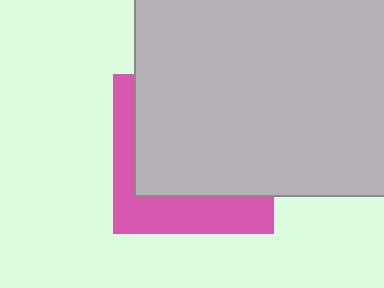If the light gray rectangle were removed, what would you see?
You would see the complete pink square.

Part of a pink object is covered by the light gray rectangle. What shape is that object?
It is a square.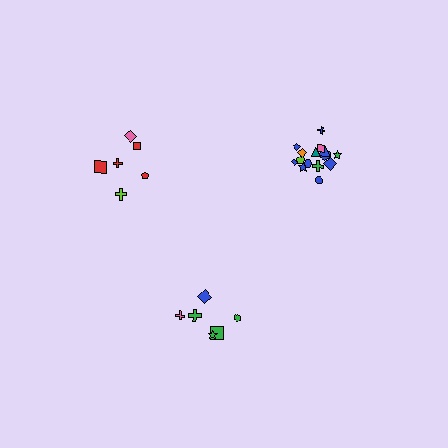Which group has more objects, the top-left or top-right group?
The top-right group.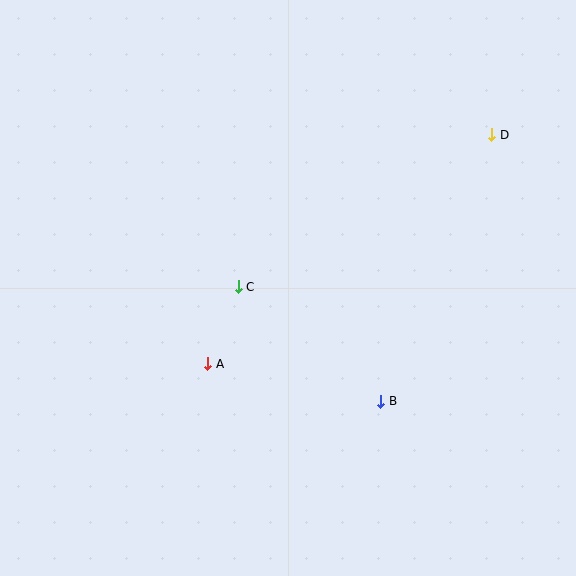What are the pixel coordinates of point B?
Point B is at (381, 401).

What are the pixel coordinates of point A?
Point A is at (208, 364).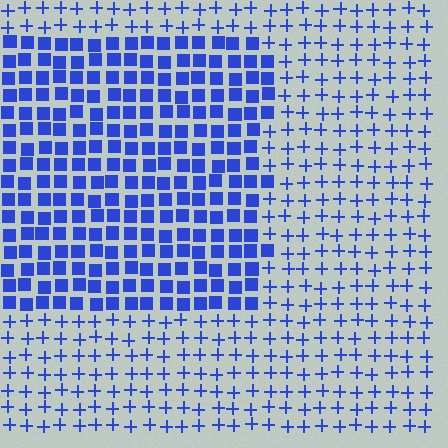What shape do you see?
I see a rectangle.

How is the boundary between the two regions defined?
The boundary is defined by a change in element shape: squares inside vs. plus signs outside. All elements share the same color and spacing.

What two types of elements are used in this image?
The image uses squares inside the rectangle region and plus signs outside it.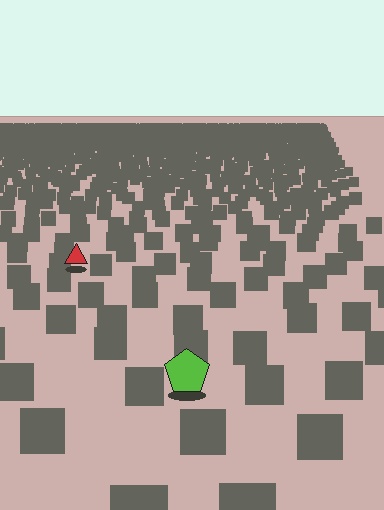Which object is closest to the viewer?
The lime pentagon is closest. The texture marks near it are larger and more spread out.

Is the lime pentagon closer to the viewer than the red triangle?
Yes. The lime pentagon is closer — you can tell from the texture gradient: the ground texture is coarser near it.